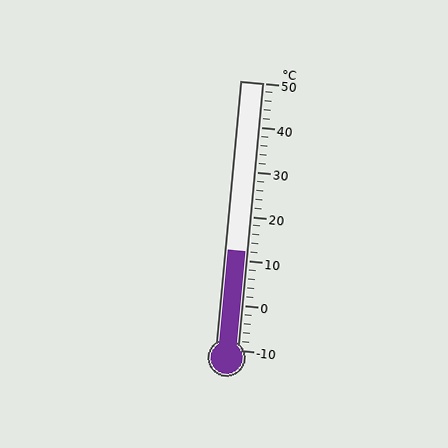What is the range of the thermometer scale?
The thermometer scale ranges from -10°C to 50°C.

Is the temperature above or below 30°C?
The temperature is below 30°C.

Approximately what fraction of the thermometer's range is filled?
The thermometer is filled to approximately 35% of its range.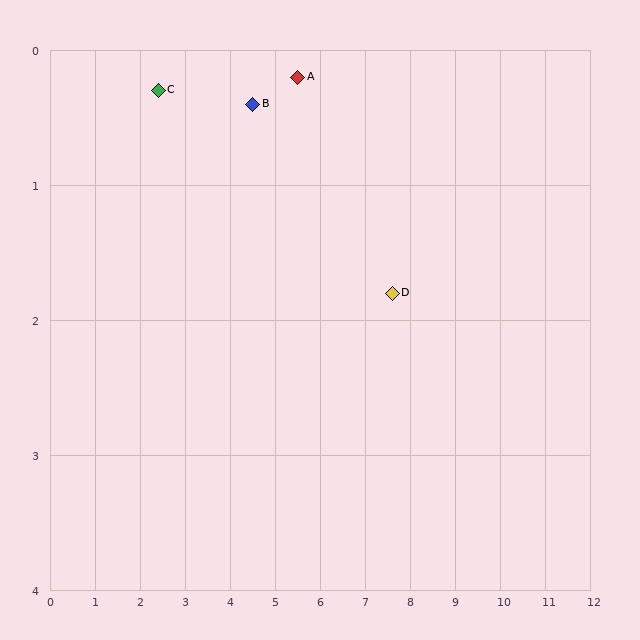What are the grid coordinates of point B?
Point B is at approximately (4.5, 0.4).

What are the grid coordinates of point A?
Point A is at approximately (5.5, 0.2).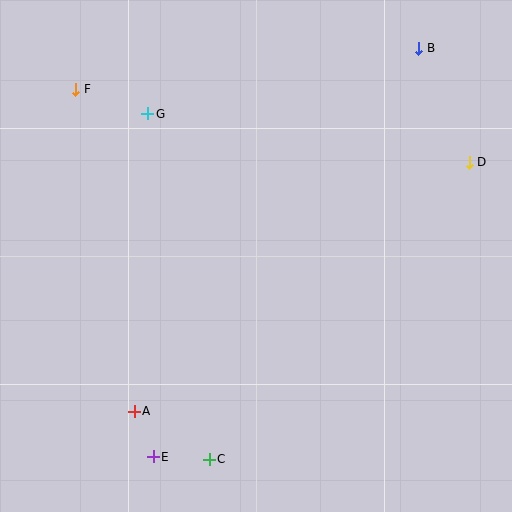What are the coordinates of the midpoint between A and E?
The midpoint between A and E is at (144, 434).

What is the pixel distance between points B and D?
The distance between B and D is 124 pixels.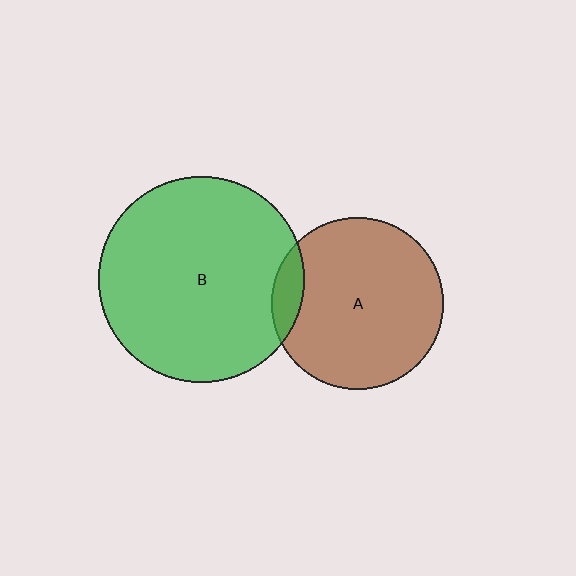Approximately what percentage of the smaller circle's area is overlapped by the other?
Approximately 10%.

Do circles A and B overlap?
Yes.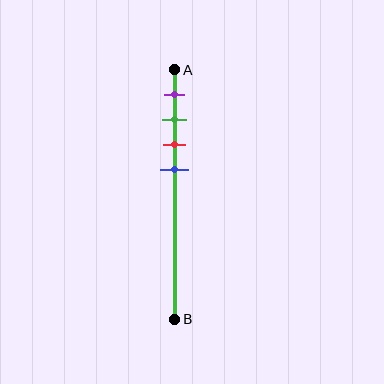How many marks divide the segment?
There are 4 marks dividing the segment.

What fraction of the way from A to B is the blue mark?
The blue mark is approximately 40% (0.4) of the way from A to B.